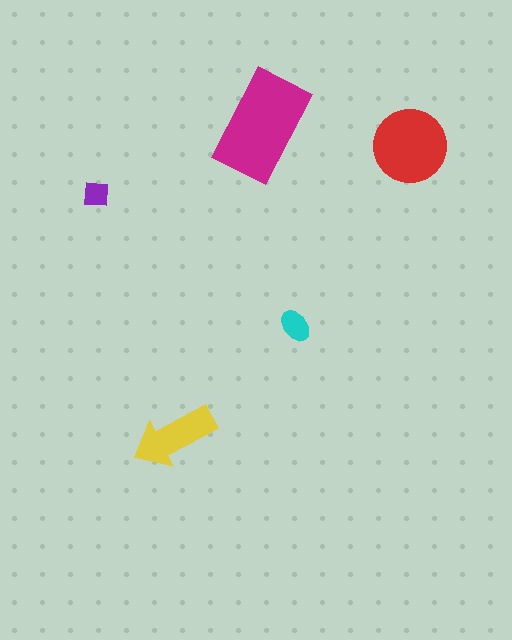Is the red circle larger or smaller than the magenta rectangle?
Smaller.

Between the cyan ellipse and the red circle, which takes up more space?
The red circle.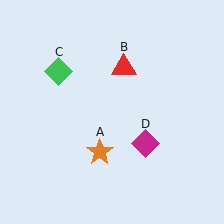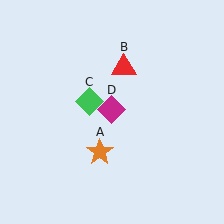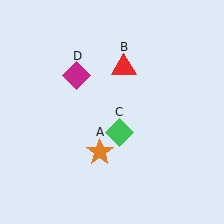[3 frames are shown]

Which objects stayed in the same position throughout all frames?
Orange star (object A) and red triangle (object B) remained stationary.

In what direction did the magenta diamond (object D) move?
The magenta diamond (object D) moved up and to the left.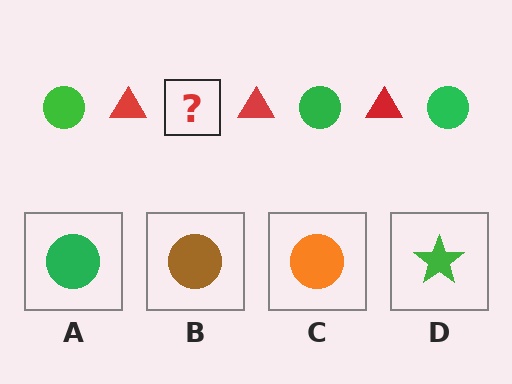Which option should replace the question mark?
Option A.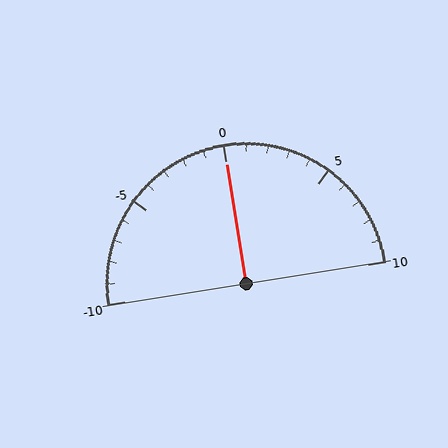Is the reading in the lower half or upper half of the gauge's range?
The reading is in the upper half of the range (-10 to 10).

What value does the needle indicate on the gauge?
The needle indicates approximately 0.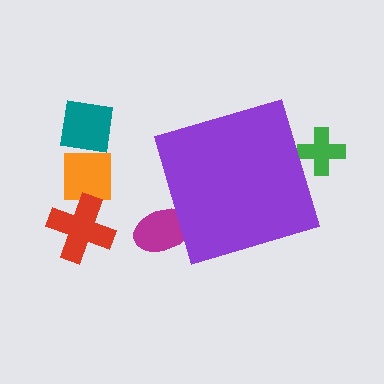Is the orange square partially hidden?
No, the orange square is fully visible.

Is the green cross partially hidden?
Yes, the green cross is partially hidden behind the purple diamond.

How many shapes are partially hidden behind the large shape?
2 shapes are partially hidden.